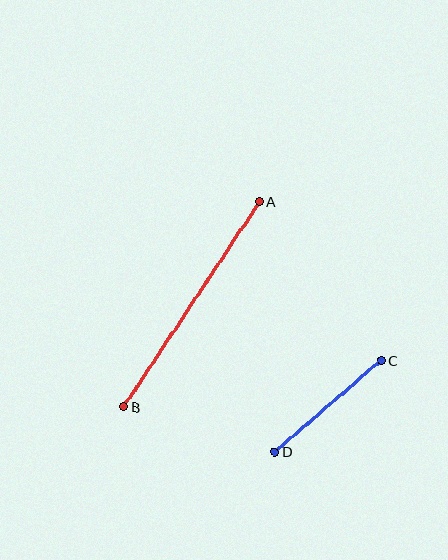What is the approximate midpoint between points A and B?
The midpoint is at approximately (192, 304) pixels.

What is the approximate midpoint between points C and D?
The midpoint is at approximately (328, 406) pixels.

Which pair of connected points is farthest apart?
Points A and B are farthest apart.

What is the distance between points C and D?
The distance is approximately 140 pixels.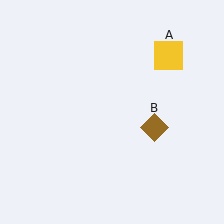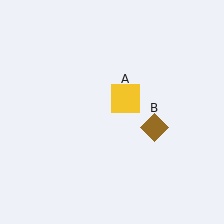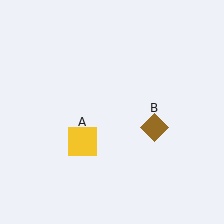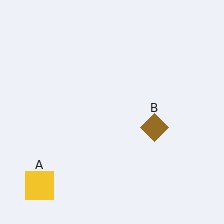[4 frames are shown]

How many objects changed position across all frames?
1 object changed position: yellow square (object A).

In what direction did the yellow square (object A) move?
The yellow square (object A) moved down and to the left.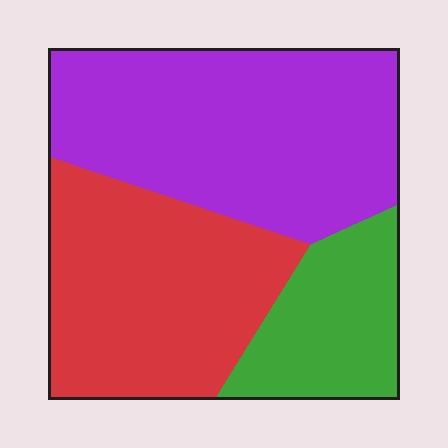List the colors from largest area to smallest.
From largest to smallest: purple, red, green.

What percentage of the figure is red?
Red takes up between a quarter and a half of the figure.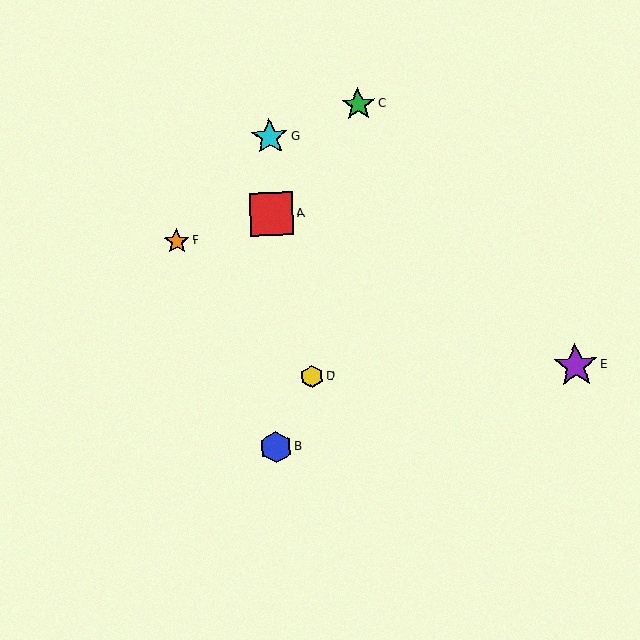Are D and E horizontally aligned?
Yes, both are at y≈377.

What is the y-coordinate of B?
Object B is at y≈447.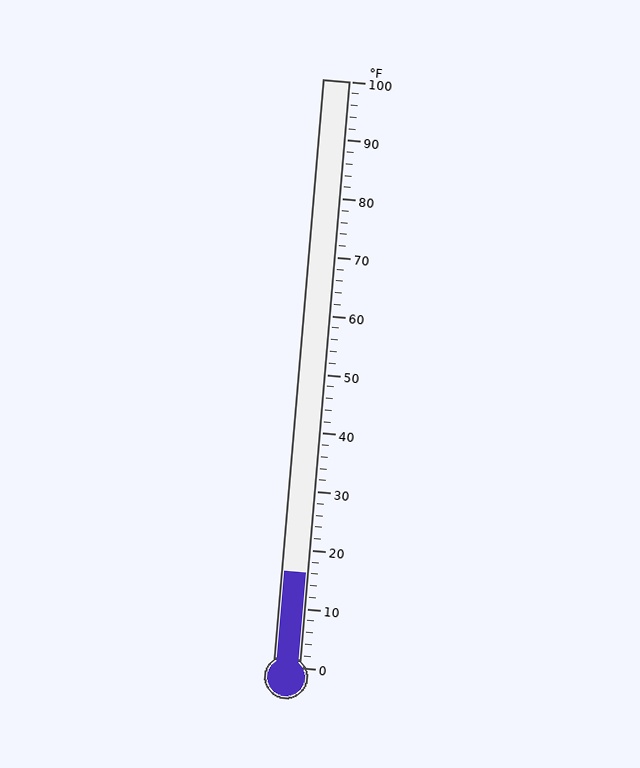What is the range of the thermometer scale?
The thermometer scale ranges from 0°F to 100°F.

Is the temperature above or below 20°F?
The temperature is below 20°F.